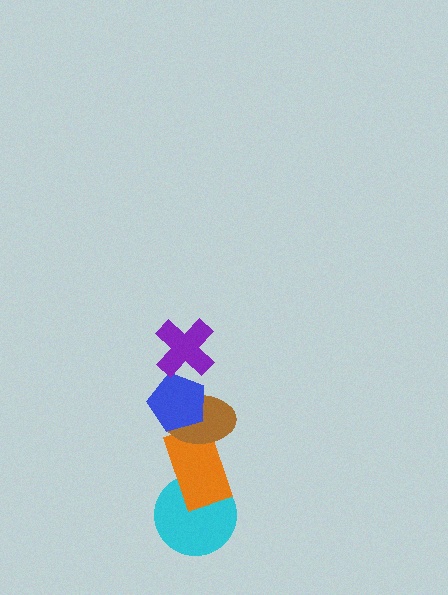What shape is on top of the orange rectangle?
The brown ellipse is on top of the orange rectangle.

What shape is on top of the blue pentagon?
The purple cross is on top of the blue pentagon.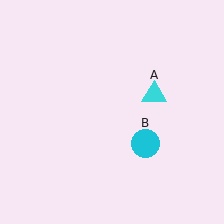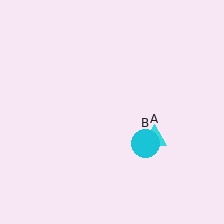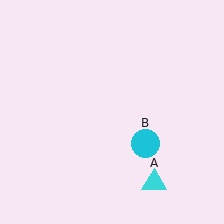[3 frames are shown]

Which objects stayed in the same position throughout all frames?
Cyan circle (object B) remained stationary.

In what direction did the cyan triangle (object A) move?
The cyan triangle (object A) moved down.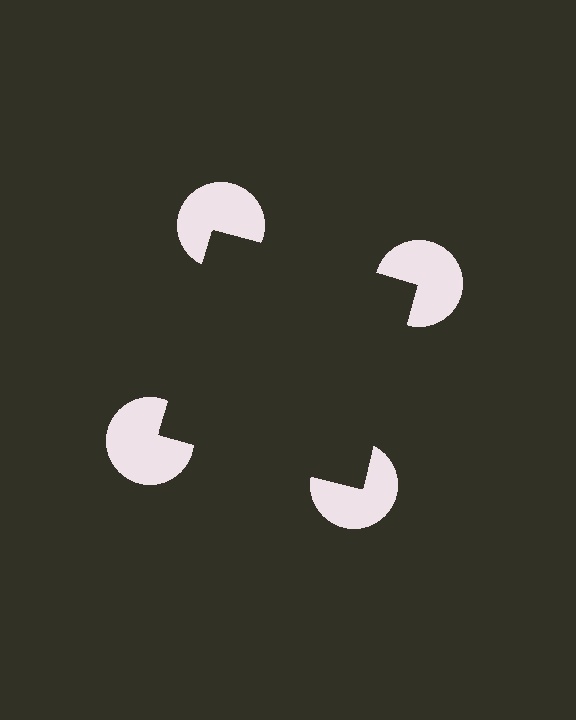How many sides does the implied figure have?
4 sides.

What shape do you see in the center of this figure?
An illusory square — its edges are inferred from the aligned wedge cuts in the pac-man discs, not physically drawn.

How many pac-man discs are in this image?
There are 4 — one at each vertex of the illusory square.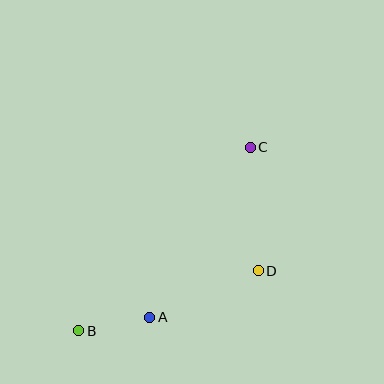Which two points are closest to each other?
Points A and B are closest to each other.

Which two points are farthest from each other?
Points B and C are farthest from each other.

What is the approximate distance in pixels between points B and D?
The distance between B and D is approximately 189 pixels.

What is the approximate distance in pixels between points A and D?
The distance between A and D is approximately 118 pixels.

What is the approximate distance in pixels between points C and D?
The distance between C and D is approximately 123 pixels.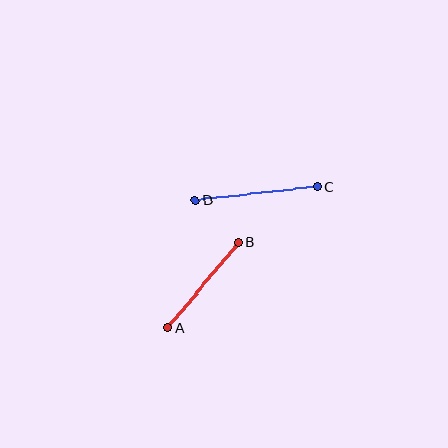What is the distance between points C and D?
The distance is approximately 123 pixels.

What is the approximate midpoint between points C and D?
The midpoint is at approximately (256, 193) pixels.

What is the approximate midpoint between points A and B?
The midpoint is at approximately (203, 285) pixels.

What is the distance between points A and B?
The distance is approximately 111 pixels.